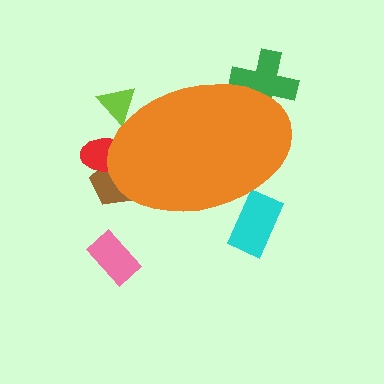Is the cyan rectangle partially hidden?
Yes, the cyan rectangle is partially hidden behind the orange ellipse.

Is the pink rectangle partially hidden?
No, the pink rectangle is fully visible.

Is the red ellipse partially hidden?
Yes, the red ellipse is partially hidden behind the orange ellipse.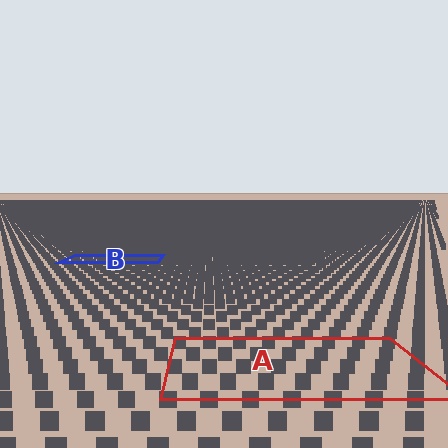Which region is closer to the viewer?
Region A is closer. The texture elements there are larger and more spread out.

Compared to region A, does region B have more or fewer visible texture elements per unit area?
Region B has more texture elements per unit area — they are packed more densely because it is farther away.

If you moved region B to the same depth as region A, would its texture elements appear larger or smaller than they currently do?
They would appear larger. At a closer depth, the same texture elements are projected at a bigger on-screen size.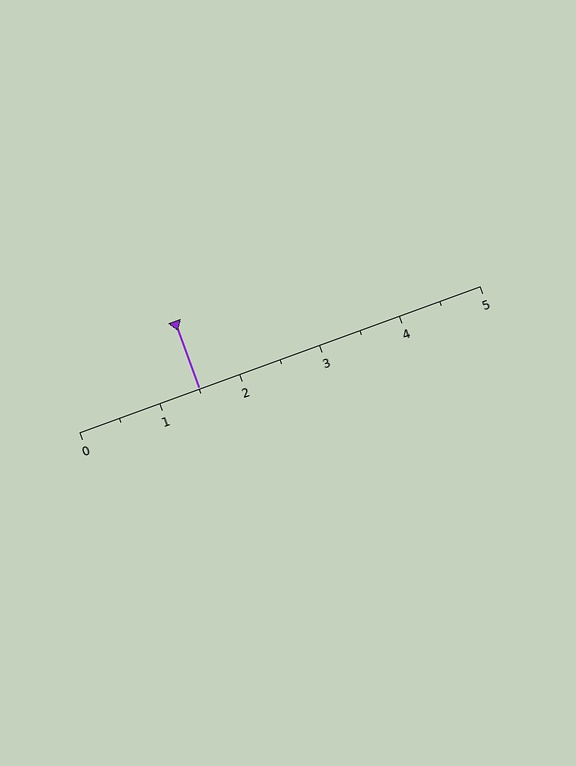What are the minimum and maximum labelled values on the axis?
The axis runs from 0 to 5.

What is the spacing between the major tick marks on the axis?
The major ticks are spaced 1 apart.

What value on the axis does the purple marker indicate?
The marker indicates approximately 1.5.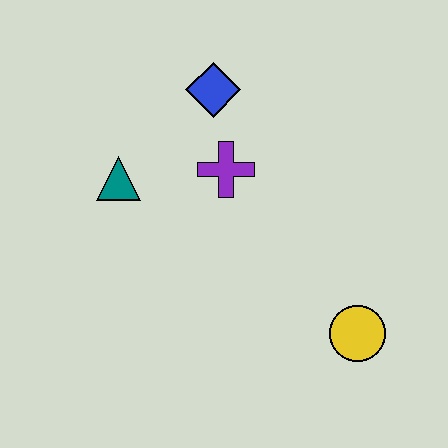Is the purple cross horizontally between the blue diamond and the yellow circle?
Yes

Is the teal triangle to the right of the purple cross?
No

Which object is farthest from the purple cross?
The yellow circle is farthest from the purple cross.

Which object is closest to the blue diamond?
The purple cross is closest to the blue diamond.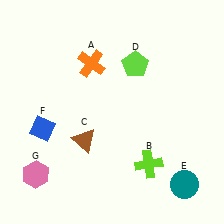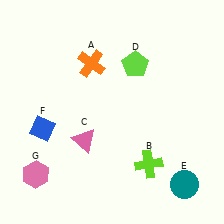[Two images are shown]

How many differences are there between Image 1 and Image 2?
There is 1 difference between the two images.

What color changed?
The triangle (C) changed from brown in Image 1 to pink in Image 2.